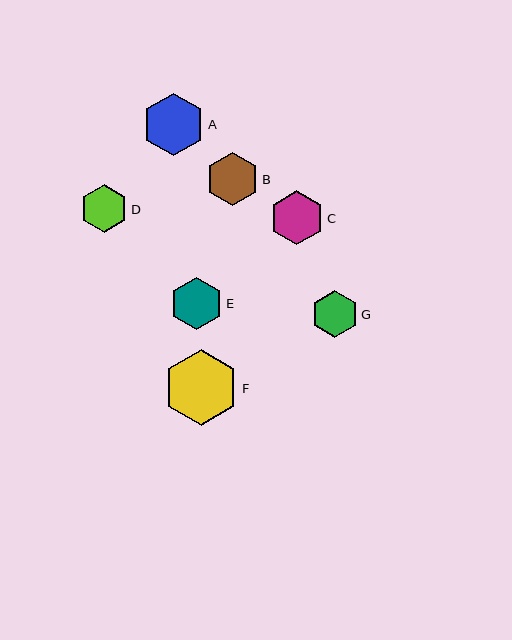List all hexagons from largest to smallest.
From largest to smallest: F, A, C, E, B, D, G.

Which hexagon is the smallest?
Hexagon G is the smallest with a size of approximately 47 pixels.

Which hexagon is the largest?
Hexagon F is the largest with a size of approximately 76 pixels.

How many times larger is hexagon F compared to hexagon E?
Hexagon F is approximately 1.4 times the size of hexagon E.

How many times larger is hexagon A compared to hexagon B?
Hexagon A is approximately 1.2 times the size of hexagon B.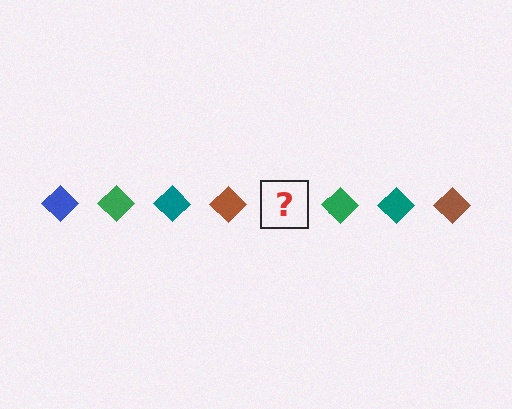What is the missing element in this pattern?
The missing element is a blue diamond.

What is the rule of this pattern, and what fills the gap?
The rule is that the pattern cycles through blue, green, teal, brown diamonds. The gap should be filled with a blue diamond.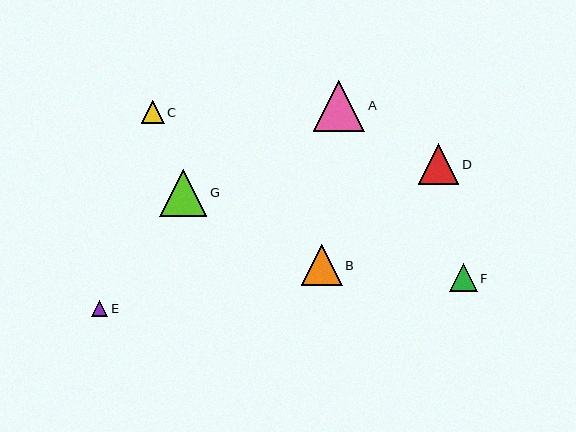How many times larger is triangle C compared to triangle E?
Triangle C is approximately 1.4 times the size of triangle E.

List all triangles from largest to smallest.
From largest to smallest: A, G, D, B, F, C, E.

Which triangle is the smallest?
Triangle E is the smallest with a size of approximately 17 pixels.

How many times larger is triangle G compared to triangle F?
Triangle G is approximately 1.7 times the size of triangle F.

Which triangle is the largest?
Triangle A is the largest with a size of approximately 51 pixels.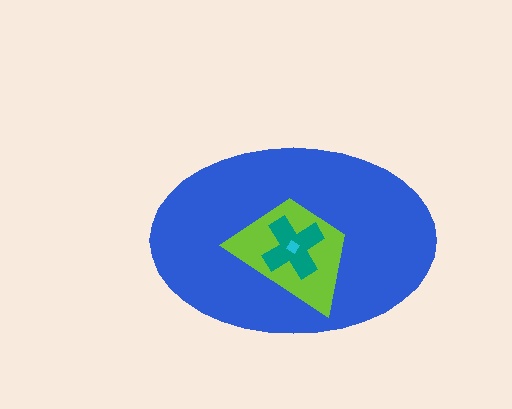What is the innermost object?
The cyan diamond.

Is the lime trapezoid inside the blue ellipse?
Yes.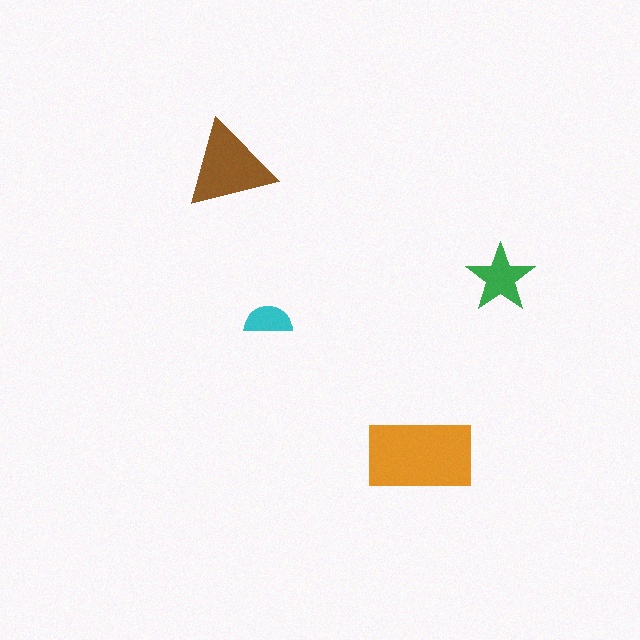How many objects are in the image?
There are 4 objects in the image.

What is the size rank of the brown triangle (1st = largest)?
2nd.